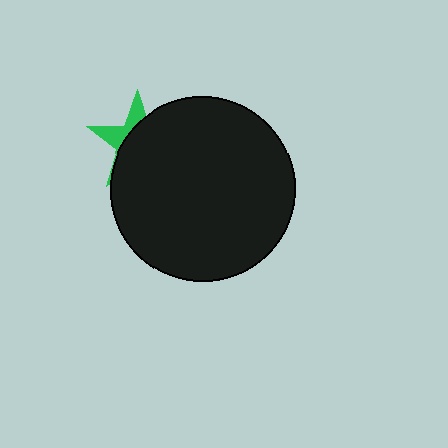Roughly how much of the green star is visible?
A small part of it is visible (roughly 30%).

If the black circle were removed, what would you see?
You would see the complete green star.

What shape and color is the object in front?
The object in front is a black circle.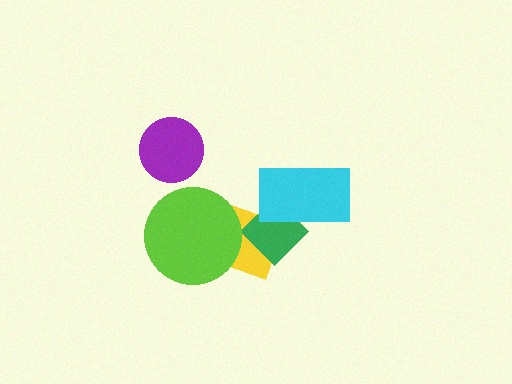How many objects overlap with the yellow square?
2 objects overlap with the yellow square.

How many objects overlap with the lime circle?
1 object overlaps with the lime circle.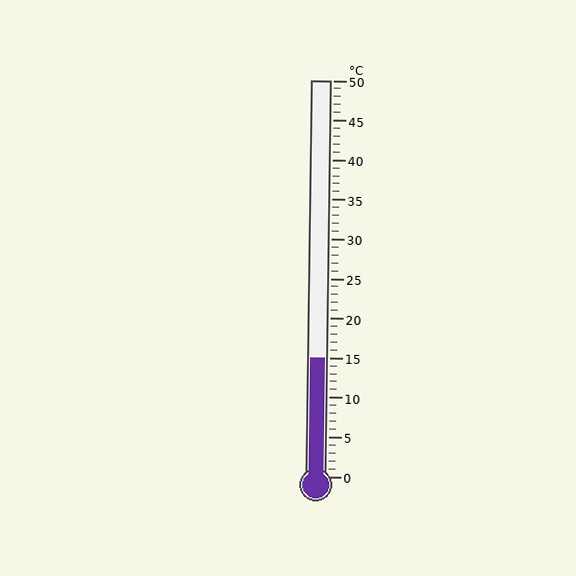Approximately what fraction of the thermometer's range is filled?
The thermometer is filled to approximately 30% of its range.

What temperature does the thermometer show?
The thermometer shows approximately 15°C.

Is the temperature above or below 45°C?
The temperature is below 45°C.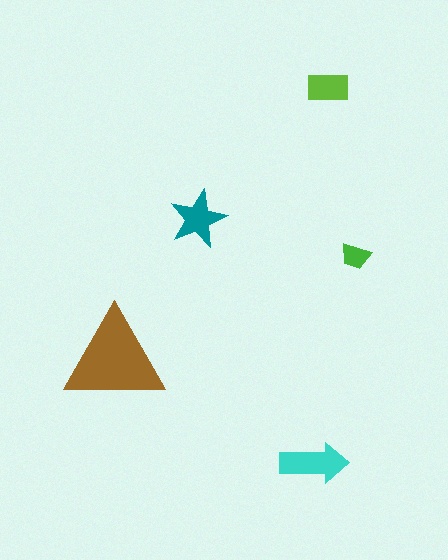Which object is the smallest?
The green trapezoid.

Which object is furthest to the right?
The green trapezoid is rightmost.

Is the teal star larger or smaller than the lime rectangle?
Larger.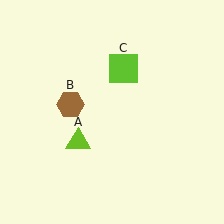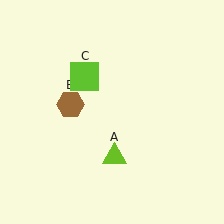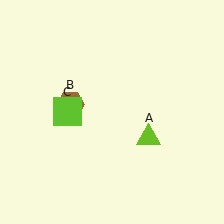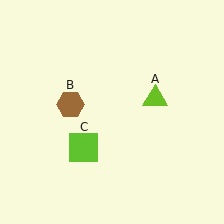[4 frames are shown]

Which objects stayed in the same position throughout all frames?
Brown hexagon (object B) remained stationary.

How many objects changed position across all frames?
2 objects changed position: lime triangle (object A), lime square (object C).